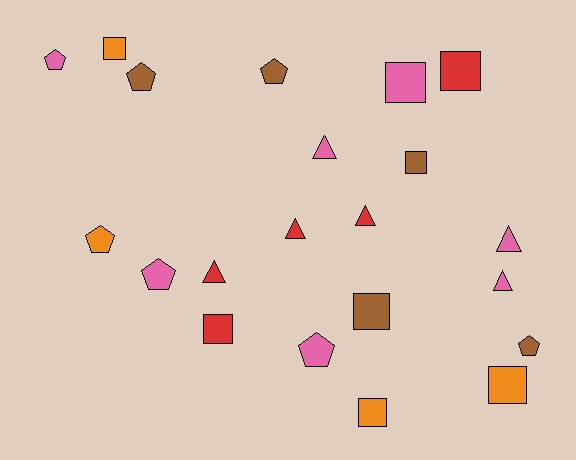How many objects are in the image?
There are 21 objects.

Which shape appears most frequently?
Square, with 8 objects.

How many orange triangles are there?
There are no orange triangles.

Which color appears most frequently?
Pink, with 7 objects.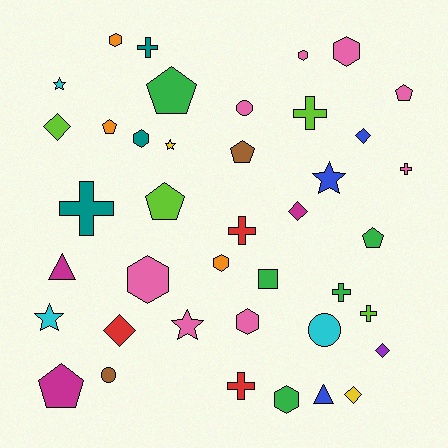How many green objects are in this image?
There are 5 green objects.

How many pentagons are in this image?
There are 7 pentagons.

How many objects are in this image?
There are 40 objects.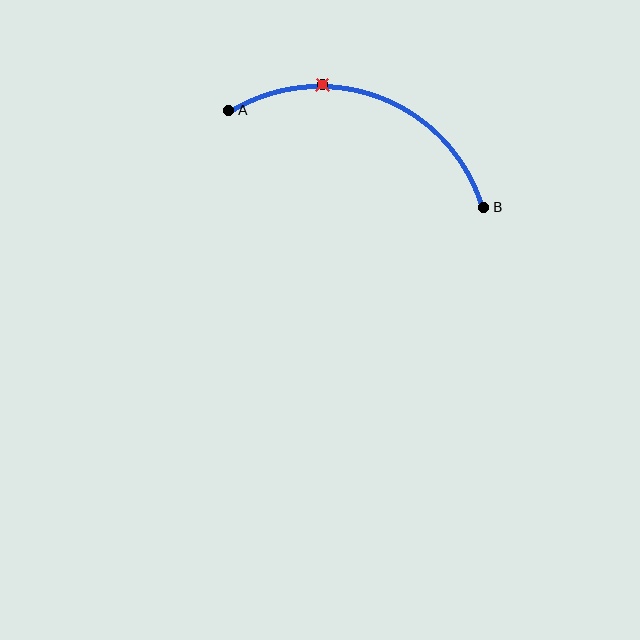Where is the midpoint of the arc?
The arc midpoint is the point on the curve farthest from the straight line joining A and B. It sits above that line.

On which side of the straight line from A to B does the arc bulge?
The arc bulges above the straight line connecting A and B.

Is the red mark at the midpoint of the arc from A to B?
No. The red mark lies on the arc but is closer to endpoint A. The arc midpoint would be at the point on the curve equidistant along the arc from both A and B.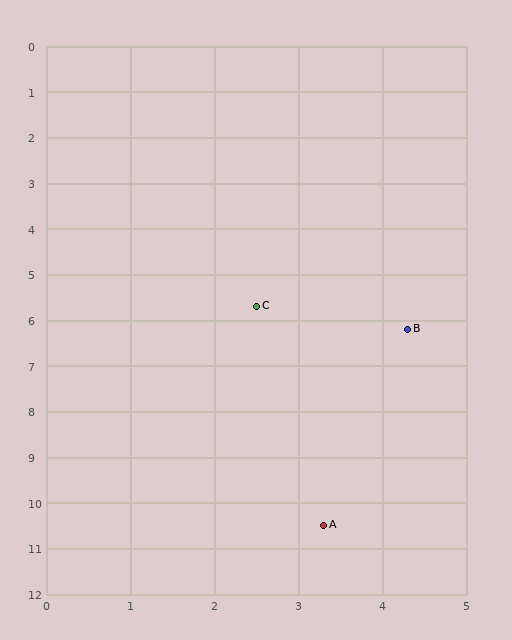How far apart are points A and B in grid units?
Points A and B are about 4.4 grid units apart.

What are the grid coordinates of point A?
Point A is at approximately (3.3, 10.5).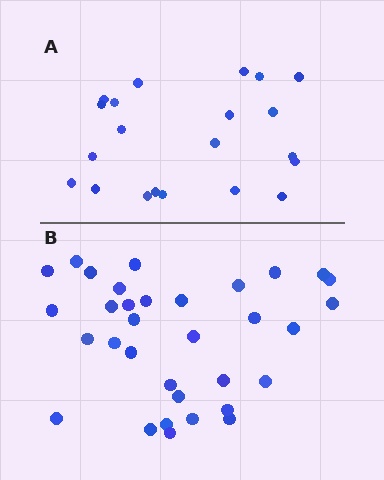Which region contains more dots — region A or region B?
Region B (the bottom region) has more dots.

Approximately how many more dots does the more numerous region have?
Region B has roughly 12 or so more dots than region A.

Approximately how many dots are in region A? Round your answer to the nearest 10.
About 20 dots. (The exact count is 21, which rounds to 20.)